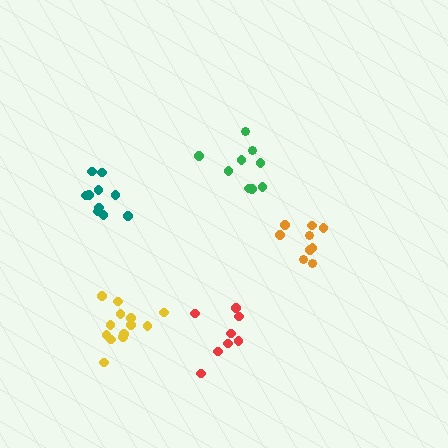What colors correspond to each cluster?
The clusters are colored: green, orange, teal, yellow, red.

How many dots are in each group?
Group 1: 9 dots, Group 2: 9 dots, Group 3: 10 dots, Group 4: 13 dots, Group 5: 8 dots (49 total).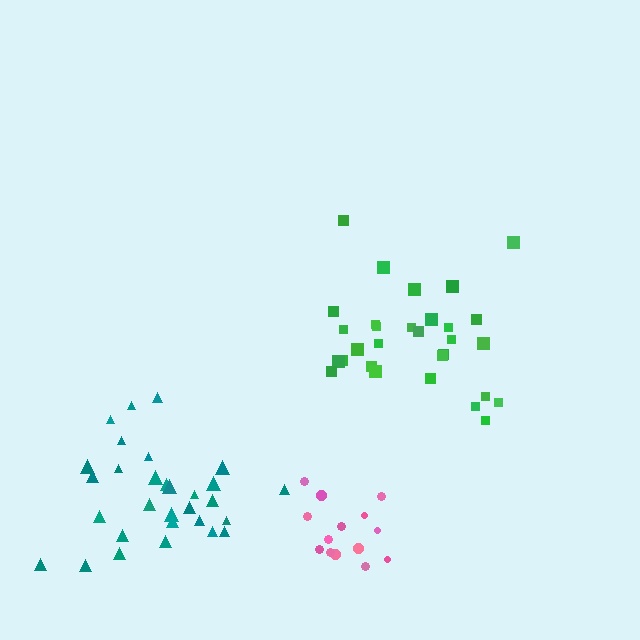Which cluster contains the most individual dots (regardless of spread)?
Green (30).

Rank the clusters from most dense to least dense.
teal, pink, green.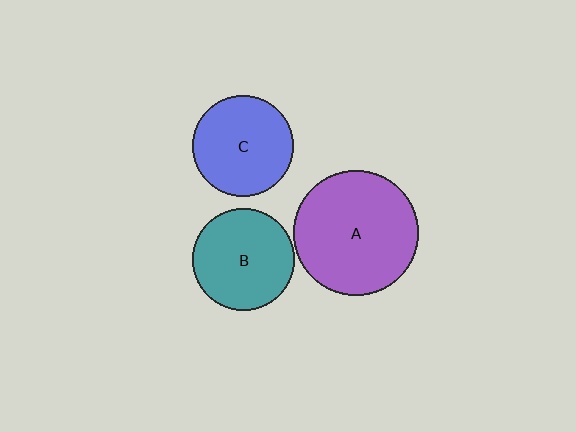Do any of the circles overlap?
No, none of the circles overlap.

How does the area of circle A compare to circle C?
Approximately 1.5 times.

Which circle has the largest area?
Circle A (purple).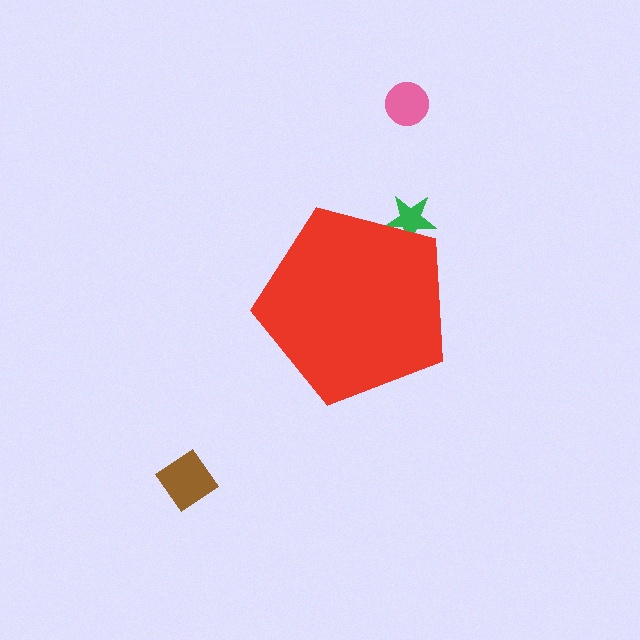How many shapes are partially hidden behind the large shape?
1 shape is partially hidden.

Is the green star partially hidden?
Yes, the green star is partially hidden behind the red pentagon.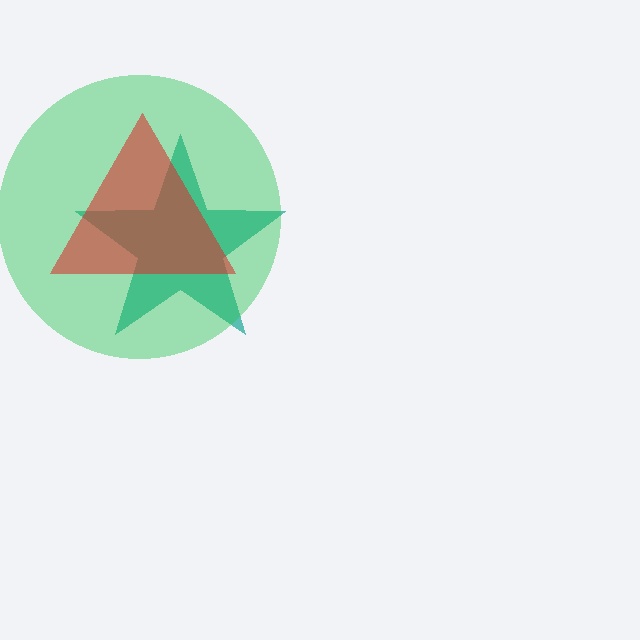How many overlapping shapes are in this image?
There are 3 overlapping shapes in the image.